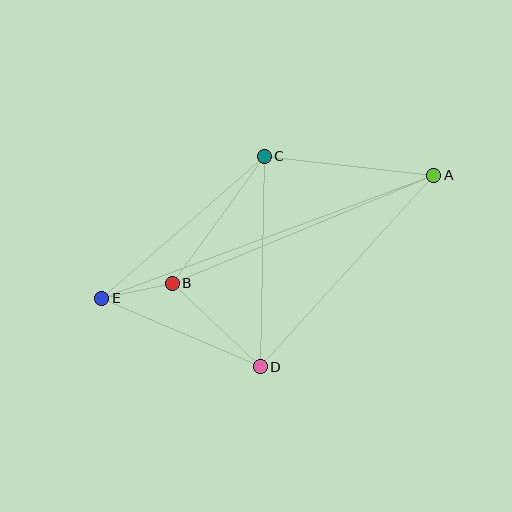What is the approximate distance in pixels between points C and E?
The distance between C and E is approximately 216 pixels.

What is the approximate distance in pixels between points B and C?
The distance between B and C is approximately 157 pixels.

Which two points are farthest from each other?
Points A and E are farthest from each other.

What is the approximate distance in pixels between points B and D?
The distance between B and D is approximately 121 pixels.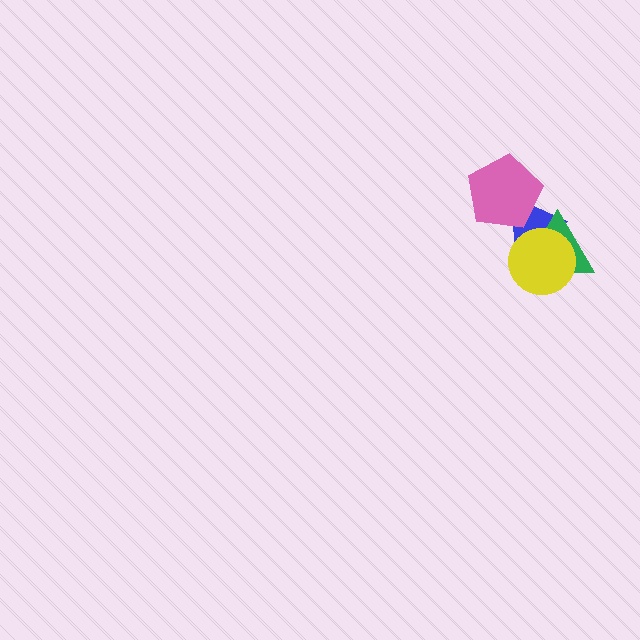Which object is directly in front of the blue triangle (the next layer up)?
The green triangle is directly in front of the blue triangle.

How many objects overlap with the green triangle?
2 objects overlap with the green triangle.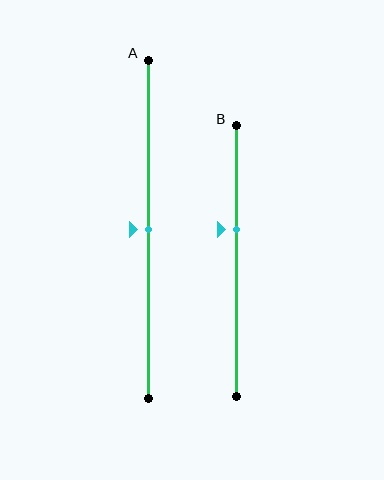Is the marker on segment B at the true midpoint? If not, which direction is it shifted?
No, the marker on segment B is shifted upward by about 12% of the segment length.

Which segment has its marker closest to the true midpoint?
Segment A has its marker closest to the true midpoint.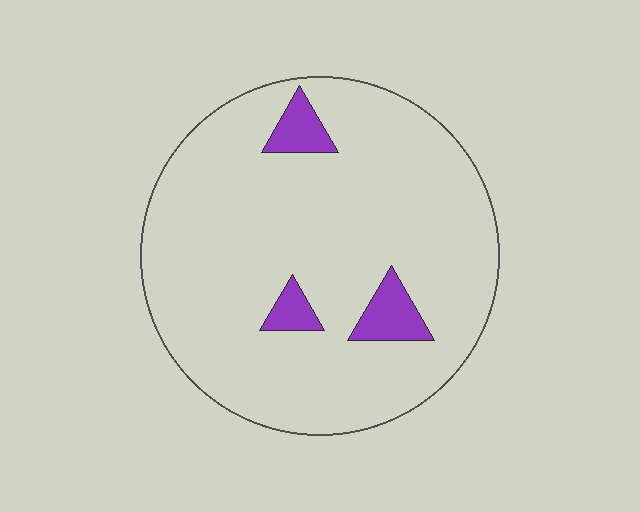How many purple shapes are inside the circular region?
3.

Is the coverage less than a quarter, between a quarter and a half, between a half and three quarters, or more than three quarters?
Less than a quarter.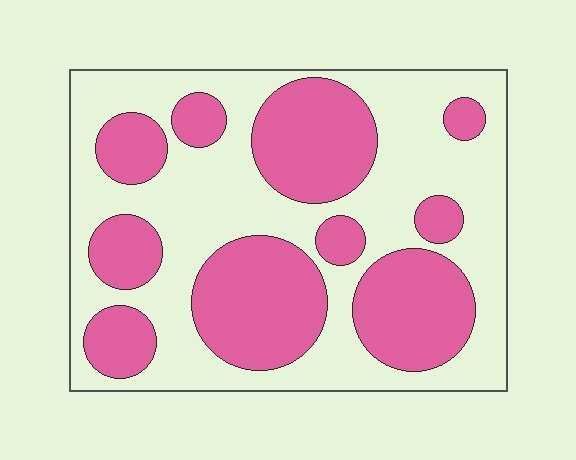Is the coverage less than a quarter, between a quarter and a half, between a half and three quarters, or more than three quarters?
Between a quarter and a half.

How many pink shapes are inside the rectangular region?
10.